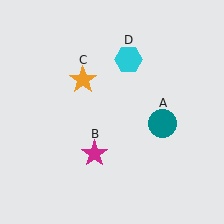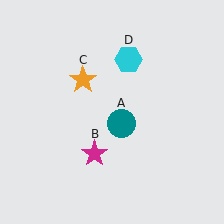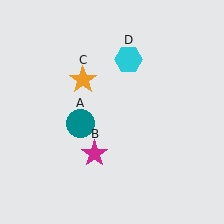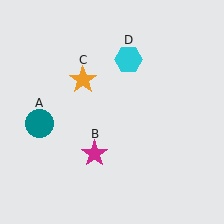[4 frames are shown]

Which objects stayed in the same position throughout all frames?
Magenta star (object B) and orange star (object C) and cyan hexagon (object D) remained stationary.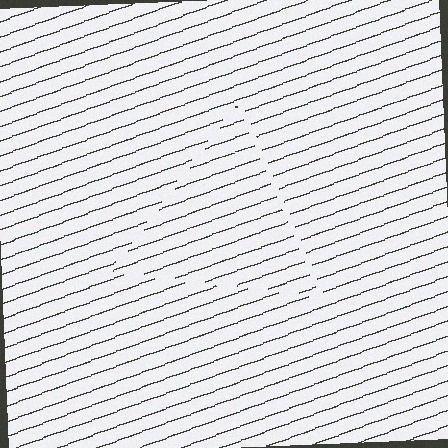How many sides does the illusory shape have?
3 sides — the line-ends trace a triangle.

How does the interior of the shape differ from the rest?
The interior of the shape contains the same grating, shifted by half a period — the contour is defined by the phase discontinuity where line-ends from the inner and outer gratings abut.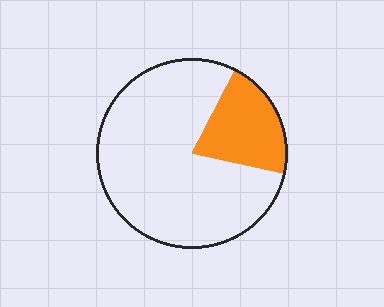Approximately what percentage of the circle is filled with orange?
Approximately 20%.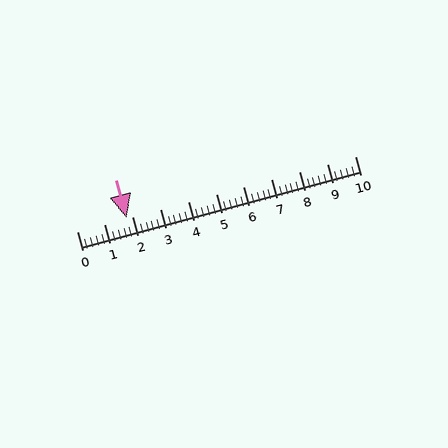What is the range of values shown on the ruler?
The ruler shows values from 0 to 10.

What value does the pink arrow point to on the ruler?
The pink arrow points to approximately 1.8.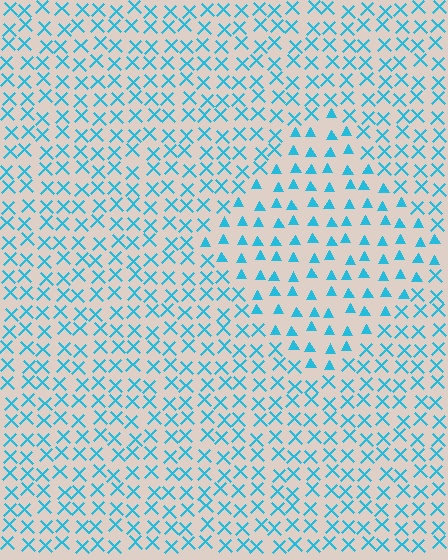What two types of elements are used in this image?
The image uses triangles inside the diamond region and X marks outside it.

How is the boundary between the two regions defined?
The boundary is defined by a change in element shape: triangles inside vs. X marks outside. All elements share the same color and spacing.